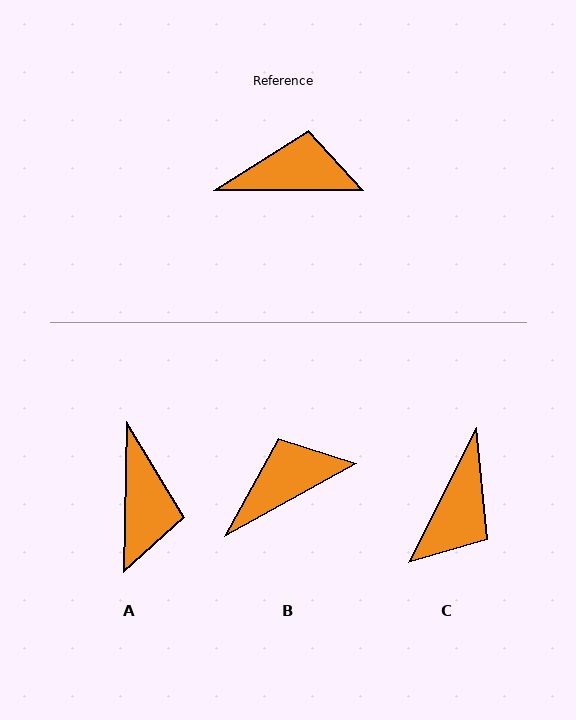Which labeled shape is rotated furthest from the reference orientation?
C, about 117 degrees away.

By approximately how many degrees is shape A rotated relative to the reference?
Approximately 91 degrees clockwise.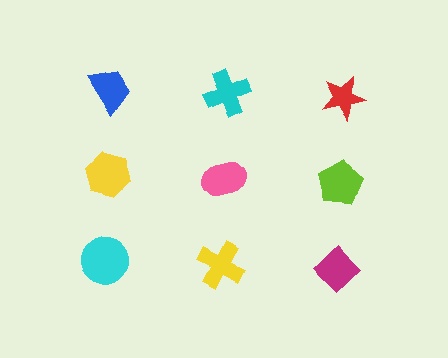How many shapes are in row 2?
3 shapes.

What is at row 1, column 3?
A red star.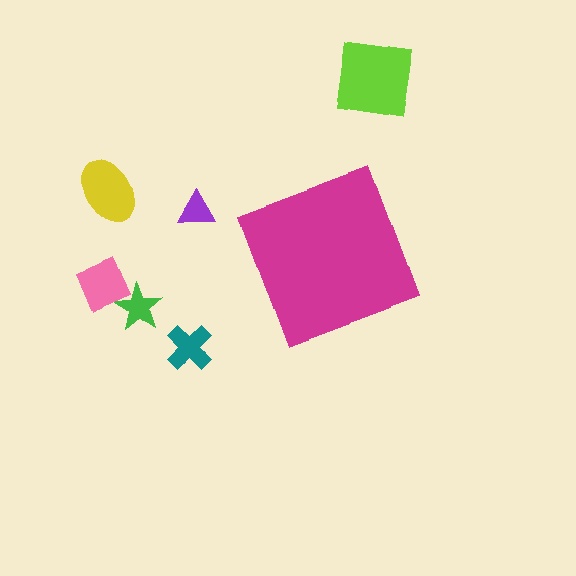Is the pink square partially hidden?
No, the pink square is fully visible.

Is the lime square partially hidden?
No, the lime square is fully visible.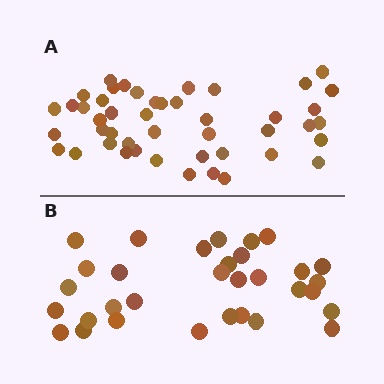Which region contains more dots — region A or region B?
Region A (the top region) has more dots.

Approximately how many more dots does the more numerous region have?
Region A has approximately 15 more dots than region B.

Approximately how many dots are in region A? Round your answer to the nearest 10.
About 50 dots. (The exact count is 46, which rounds to 50.)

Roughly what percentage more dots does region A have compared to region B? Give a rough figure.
About 45% more.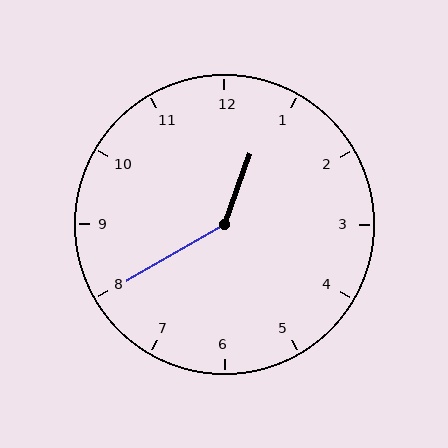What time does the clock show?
12:40.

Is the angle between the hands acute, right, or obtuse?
It is obtuse.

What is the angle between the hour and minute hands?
Approximately 140 degrees.